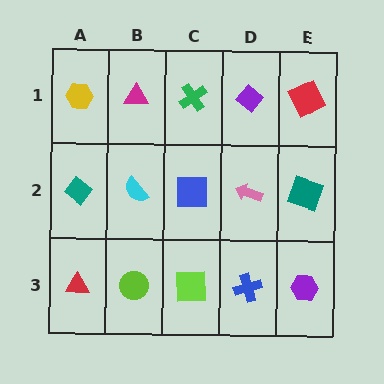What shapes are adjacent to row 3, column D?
A pink arrow (row 2, column D), a lime square (row 3, column C), a purple hexagon (row 3, column E).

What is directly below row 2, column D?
A blue cross.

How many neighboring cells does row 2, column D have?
4.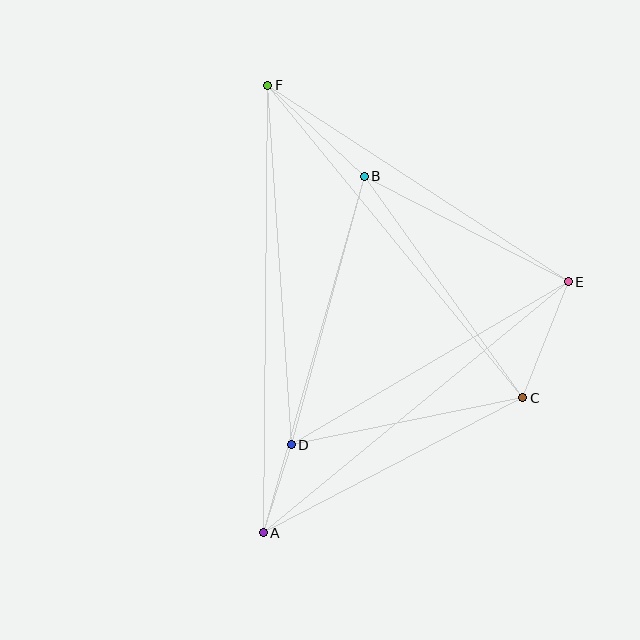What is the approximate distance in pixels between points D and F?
The distance between D and F is approximately 360 pixels.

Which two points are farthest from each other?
Points A and F are farthest from each other.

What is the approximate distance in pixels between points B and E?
The distance between B and E is approximately 230 pixels.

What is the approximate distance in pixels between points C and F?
The distance between C and F is approximately 403 pixels.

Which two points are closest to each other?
Points A and D are closest to each other.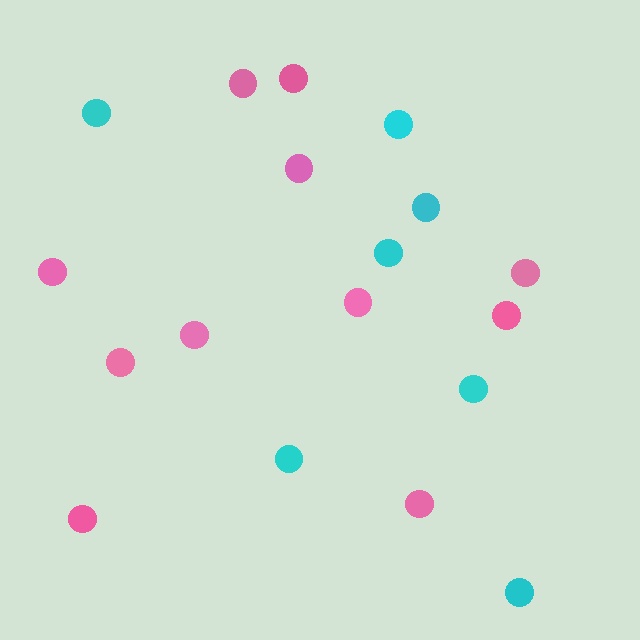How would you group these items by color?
There are 2 groups: one group of pink circles (11) and one group of cyan circles (7).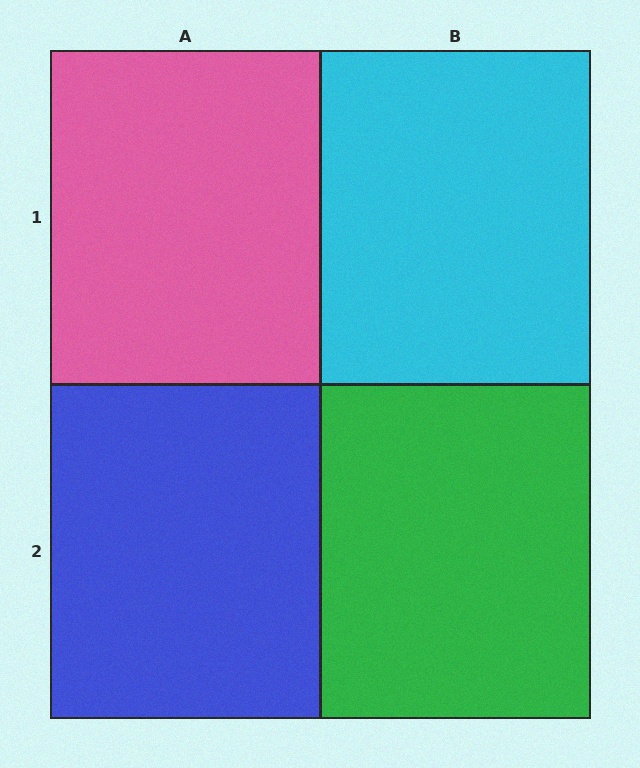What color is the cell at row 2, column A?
Blue.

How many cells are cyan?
1 cell is cyan.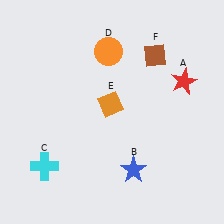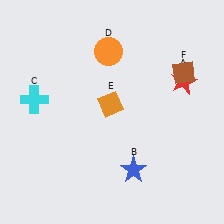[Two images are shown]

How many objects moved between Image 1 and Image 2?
2 objects moved between the two images.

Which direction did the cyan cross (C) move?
The cyan cross (C) moved up.